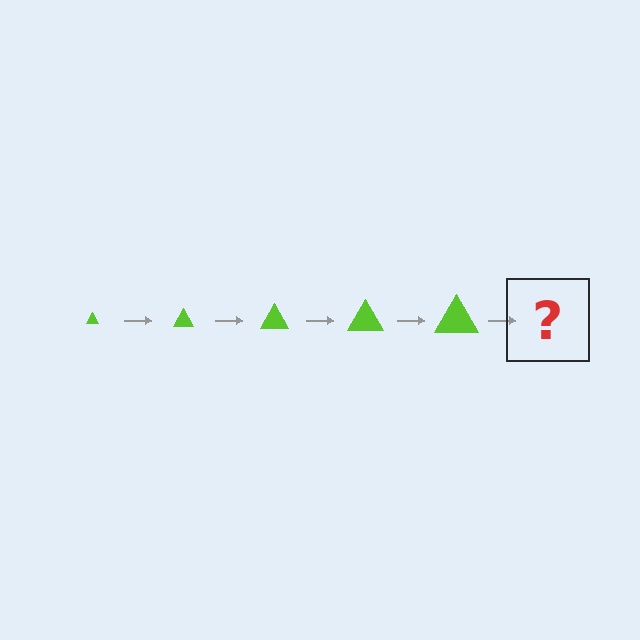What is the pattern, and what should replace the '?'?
The pattern is that the triangle gets progressively larger each step. The '?' should be a lime triangle, larger than the previous one.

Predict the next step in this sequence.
The next step is a lime triangle, larger than the previous one.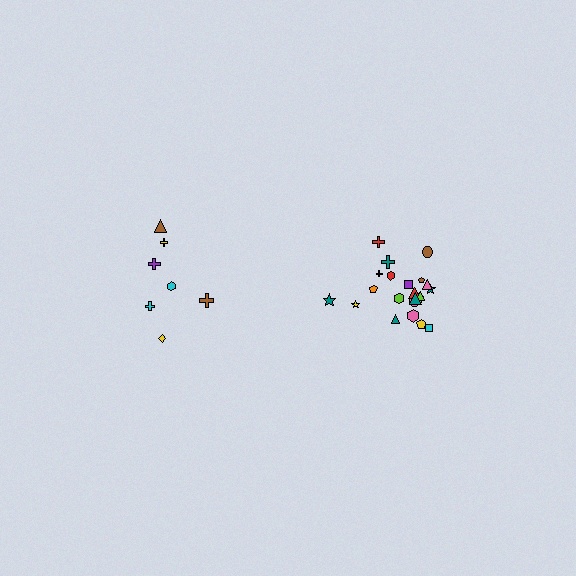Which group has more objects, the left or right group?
The right group.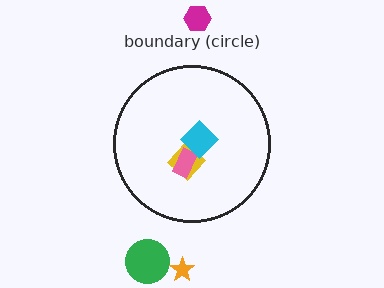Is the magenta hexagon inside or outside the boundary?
Outside.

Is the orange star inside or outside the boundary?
Outside.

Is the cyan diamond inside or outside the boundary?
Inside.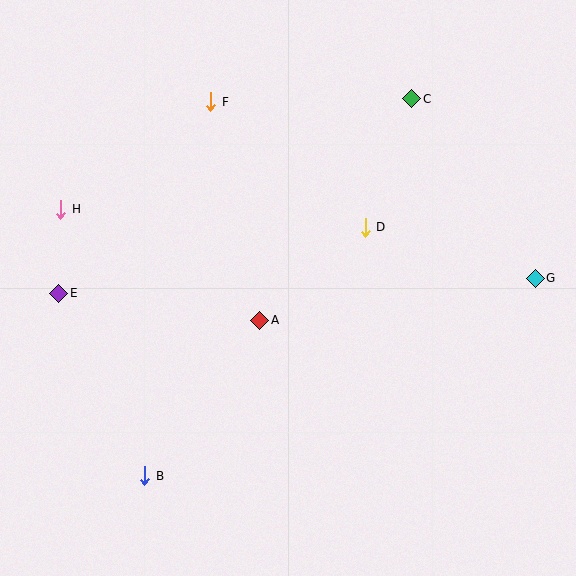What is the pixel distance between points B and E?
The distance between B and E is 202 pixels.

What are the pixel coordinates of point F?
Point F is at (211, 102).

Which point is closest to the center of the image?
Point A at (260, 320) is closest to the center.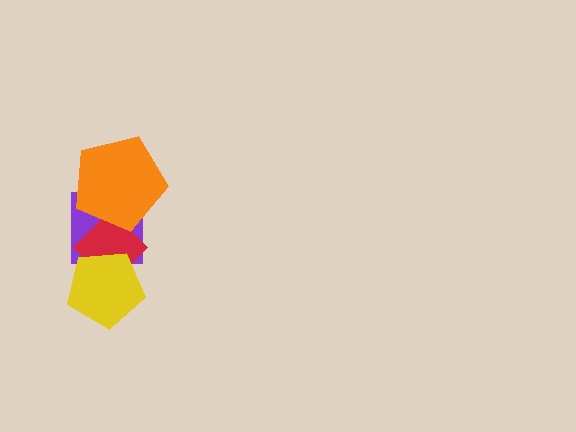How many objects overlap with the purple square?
3 objects overlap with the purple square.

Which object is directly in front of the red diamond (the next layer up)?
The yellow pentagon is directly in front of the red diamond.